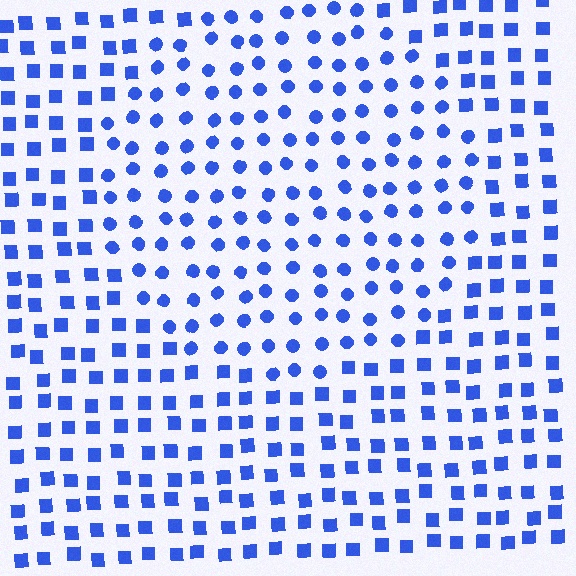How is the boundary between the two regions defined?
The boundary is defined by a change in element shape: circles inside vs. squares outside. All elements share the same color and spacing.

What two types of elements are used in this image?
The image uses circles inside the circle region and squares outside it.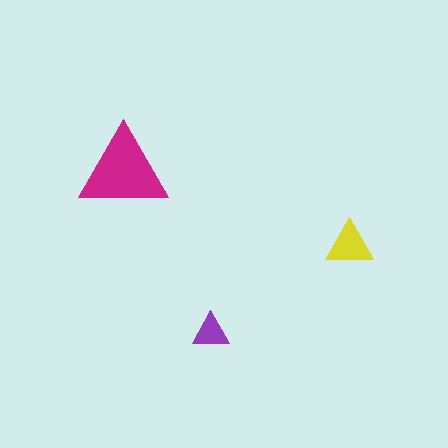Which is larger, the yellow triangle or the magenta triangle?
The magenta one.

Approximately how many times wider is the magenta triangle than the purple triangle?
About 2.5 times wider.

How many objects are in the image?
There are 3 objects in the image.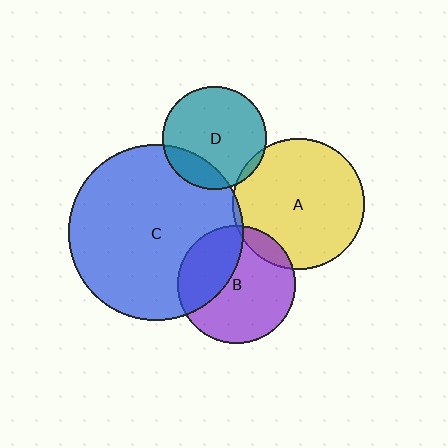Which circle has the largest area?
Circle C (blue).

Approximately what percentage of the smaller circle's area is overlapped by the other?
Approximately 10%.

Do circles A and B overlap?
Yes.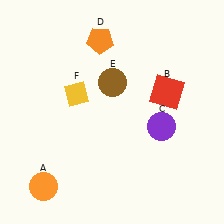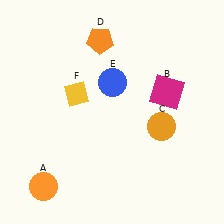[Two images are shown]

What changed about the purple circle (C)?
In Image 1, C is purple. In Image 2, it changed to orange.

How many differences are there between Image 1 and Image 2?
There are 3 differences between the two images.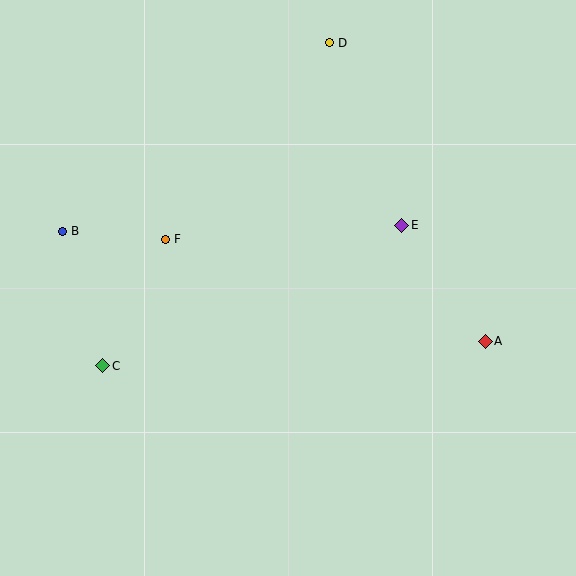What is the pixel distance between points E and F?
The distance between E and F is 237 pixels.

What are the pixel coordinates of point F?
Point F is at (165, 239).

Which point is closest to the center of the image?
Point E at (402, 225) is closest to the center.